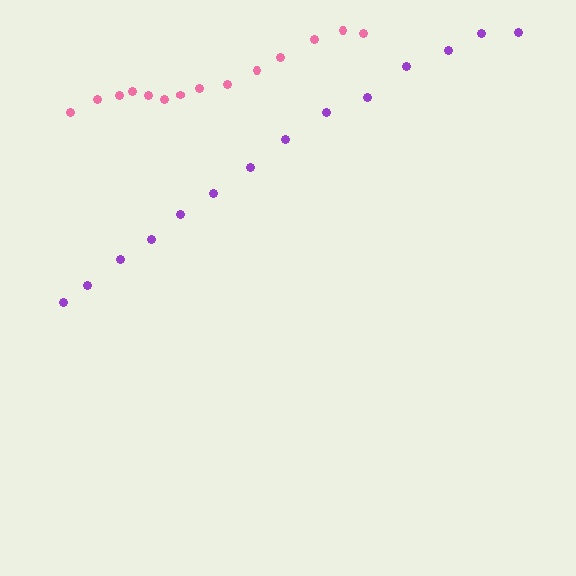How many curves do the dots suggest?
There are 2 distinct paths.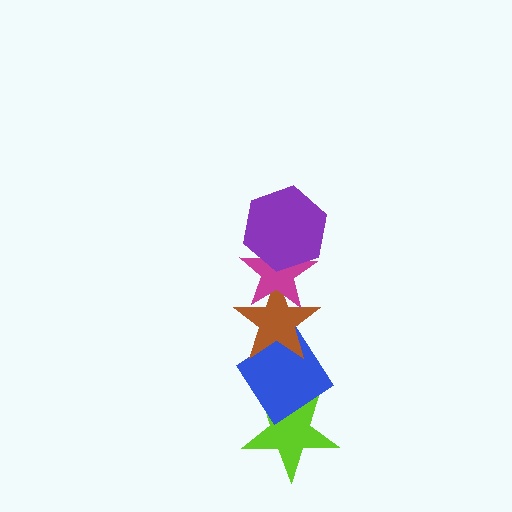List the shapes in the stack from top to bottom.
From top to bottom: the purple hexagon, the magenta star, the brown star, the blue diamond, the lime star.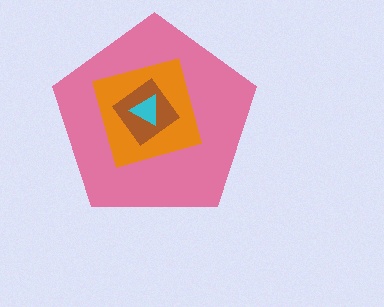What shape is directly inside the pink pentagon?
The orange square.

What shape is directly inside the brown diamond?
The cyan triangle.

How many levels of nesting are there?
4.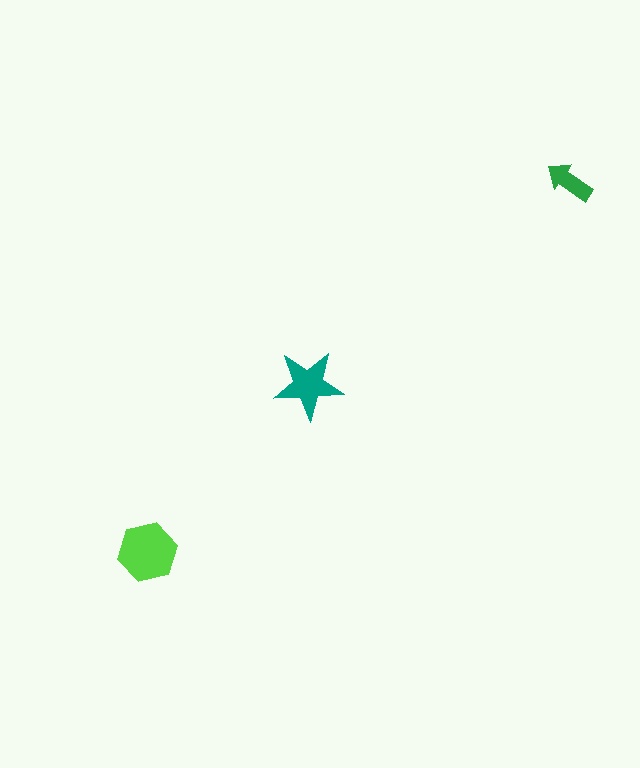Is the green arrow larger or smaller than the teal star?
Smaller.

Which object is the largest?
The lime hexagon.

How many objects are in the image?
There are 3 objects in the image.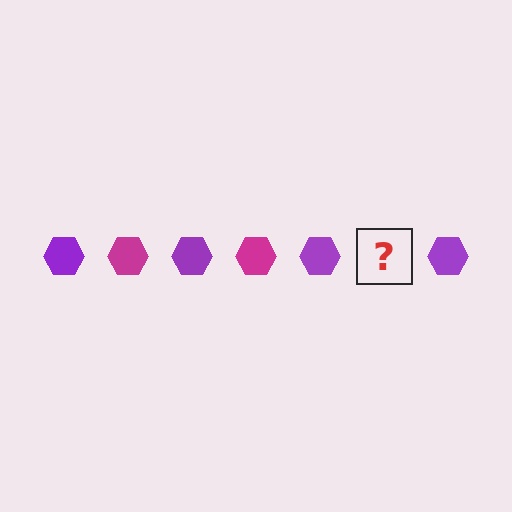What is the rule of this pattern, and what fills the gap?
The rule is that the pattern cycles through purple, magenta hexagons. The gap should be filled with a magenta hexagon.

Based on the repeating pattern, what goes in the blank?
The blank should be a magenta hexagon.